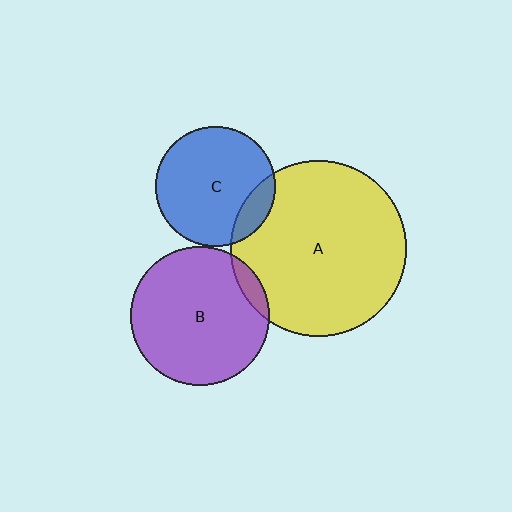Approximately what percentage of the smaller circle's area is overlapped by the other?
Approximately 10%.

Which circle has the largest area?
Circle A (yellow).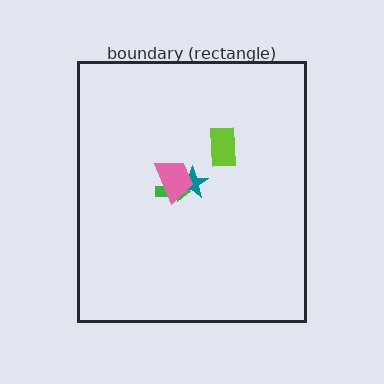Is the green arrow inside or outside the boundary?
Inside.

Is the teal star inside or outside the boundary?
Inside.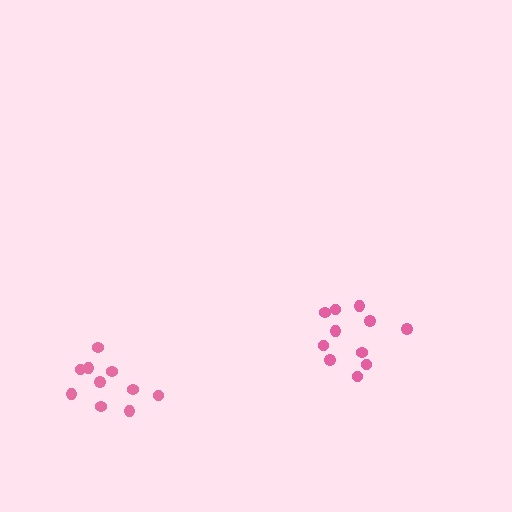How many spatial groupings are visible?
There are 2 spatial groupings.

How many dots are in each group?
Group 1: 11 dots, Group 2: 10 dots (21 total).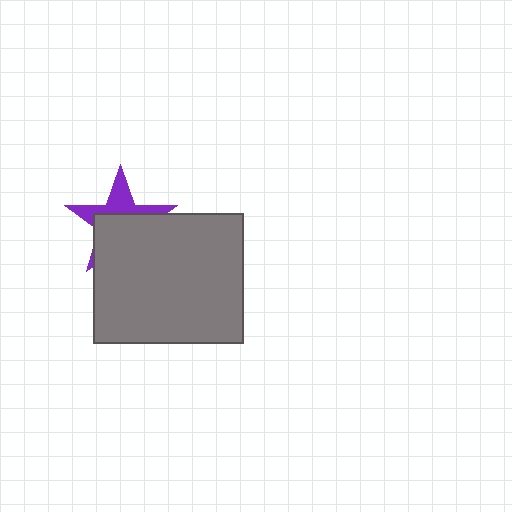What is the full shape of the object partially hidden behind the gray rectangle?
The partially hidden object is a purple star.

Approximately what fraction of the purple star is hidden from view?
Roughly 61% of the purple star is hidden behind the gray rectangle.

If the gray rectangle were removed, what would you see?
You would see the complete purple star.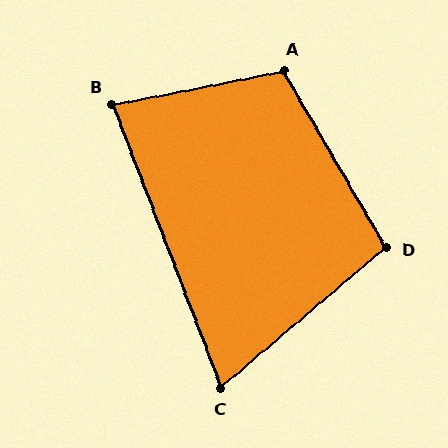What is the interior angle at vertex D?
Approximately 100 degrees (obtuse).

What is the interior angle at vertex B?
Approximately 80 degrees (acute).